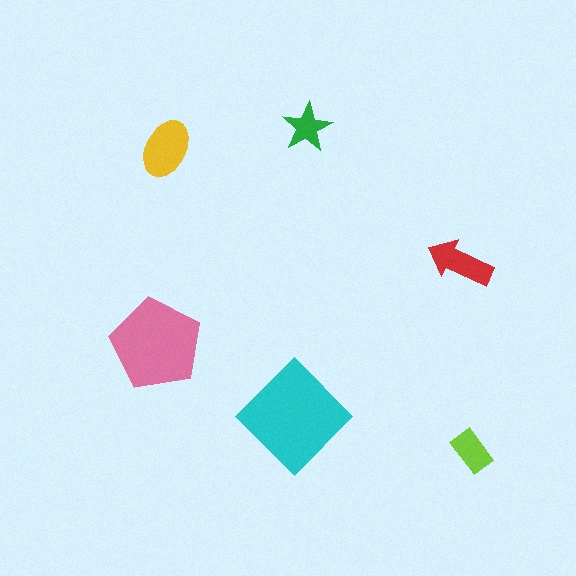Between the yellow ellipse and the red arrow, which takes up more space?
The yellow ellipse.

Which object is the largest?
The cyan diamond.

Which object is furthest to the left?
The pink pentagon is leftmost.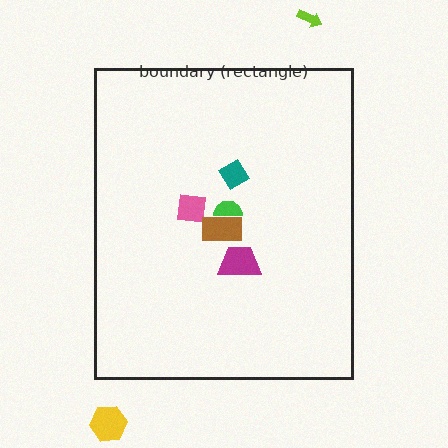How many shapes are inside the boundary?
5 inside, 2 outside.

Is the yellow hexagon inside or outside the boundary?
Outside.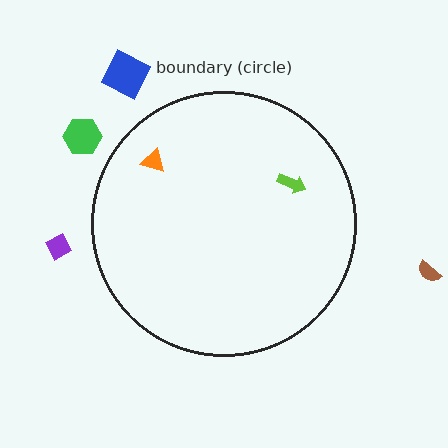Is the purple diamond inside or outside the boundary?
Outside.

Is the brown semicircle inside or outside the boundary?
Outside.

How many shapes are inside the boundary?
2 inside, 4 outside.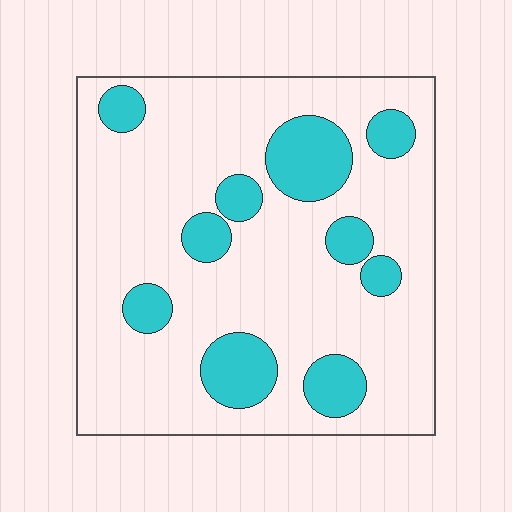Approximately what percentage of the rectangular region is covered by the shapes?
Approximately 20%.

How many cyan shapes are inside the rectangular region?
10.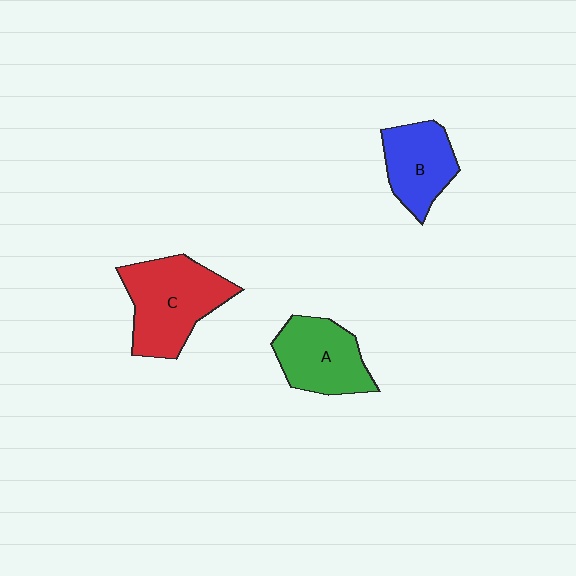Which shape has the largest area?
Shape C (red).